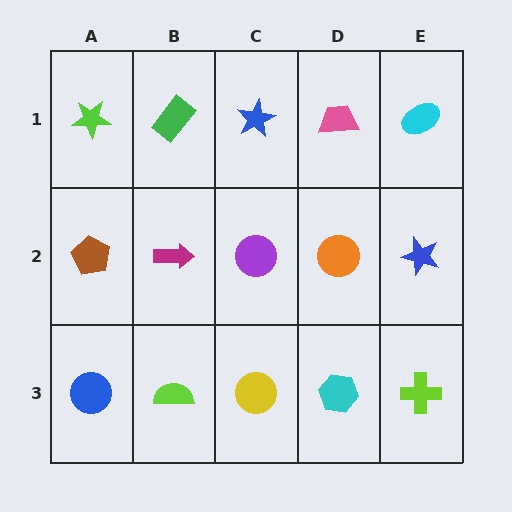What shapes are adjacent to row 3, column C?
A purple circle (row 2, column C), a lime semicircle (row 3, column B), a cyan hexagon (row 3, column D).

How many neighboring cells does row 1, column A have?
2.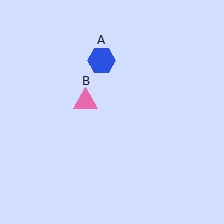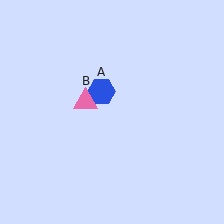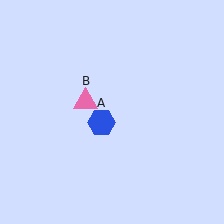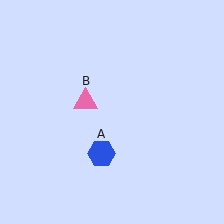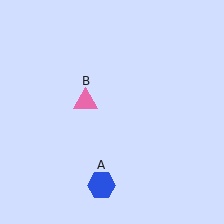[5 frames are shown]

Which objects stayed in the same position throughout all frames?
Pink triangle (object B) remained stationary.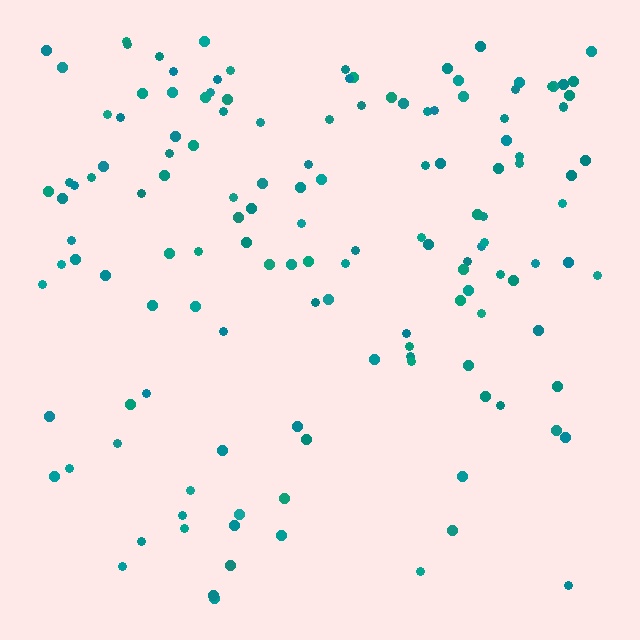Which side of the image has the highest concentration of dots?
The top.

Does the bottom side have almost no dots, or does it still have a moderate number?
Still a moderate number, just noticeably fewer than the top.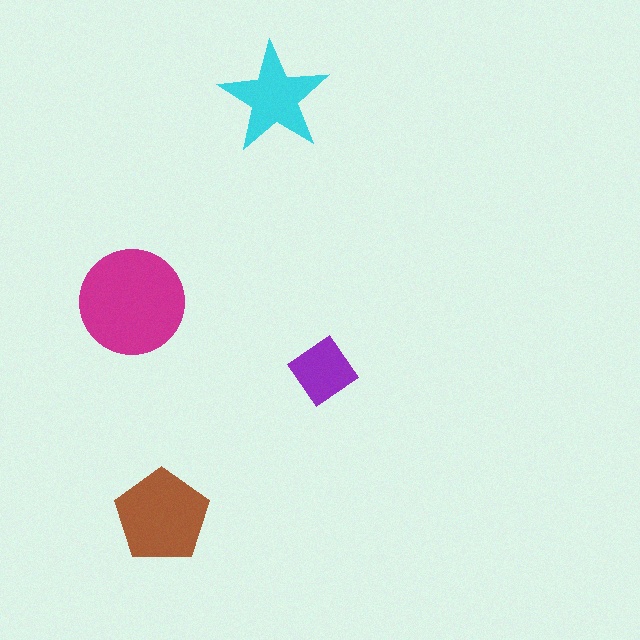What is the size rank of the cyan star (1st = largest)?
3rd.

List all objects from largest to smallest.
The magenta circle, the brown pentagon, the cyan star, the purple diamond.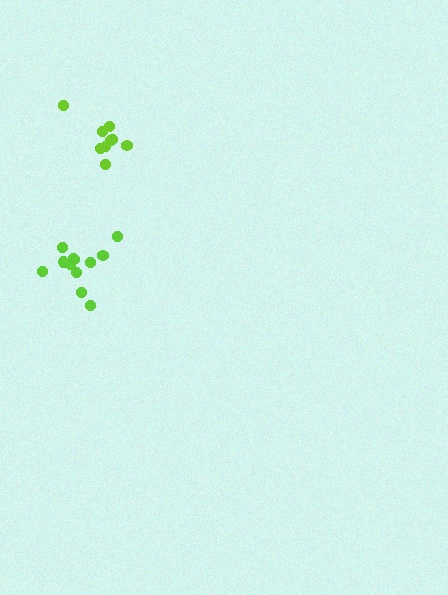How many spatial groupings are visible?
There are 2 spatial groupings.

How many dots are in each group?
Group 1: 12 dots, Group 2: 9 dots (21 total).